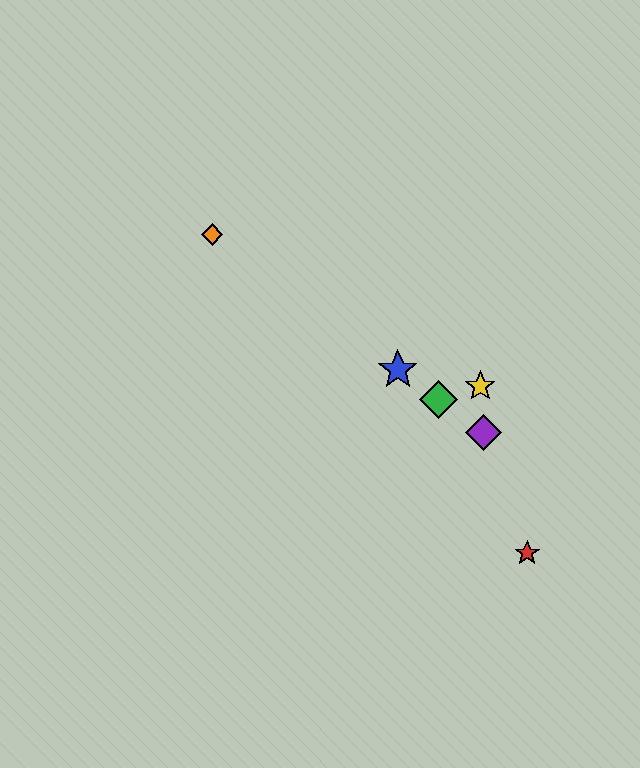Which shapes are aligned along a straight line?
The blue star, the green diamond, the purple diamond, the orange diamond are aligned along a straight line.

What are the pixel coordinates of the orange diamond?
The orange diamond is at (212, 234).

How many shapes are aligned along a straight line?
4 shapes (the blue star, the green diamond, the purple diamond, the orange diamond) are aligned along a straight line.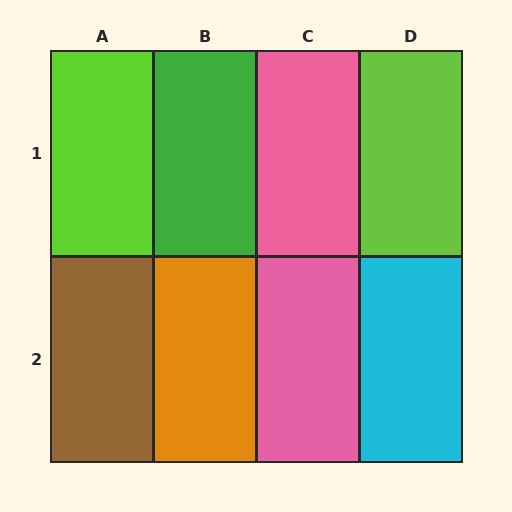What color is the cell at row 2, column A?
Brown.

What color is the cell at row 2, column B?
Orange.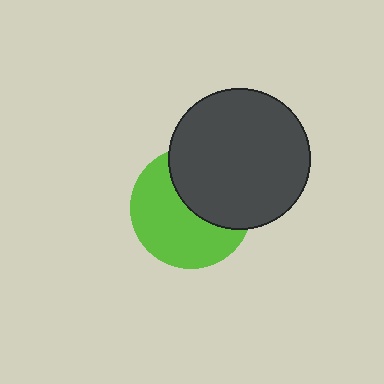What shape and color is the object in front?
The object in front is a dark gray circle.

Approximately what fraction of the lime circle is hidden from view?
Roughly 43% of the lime circle is hidden behind the dark gray circle.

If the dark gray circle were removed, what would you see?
You would see the complete lime circle.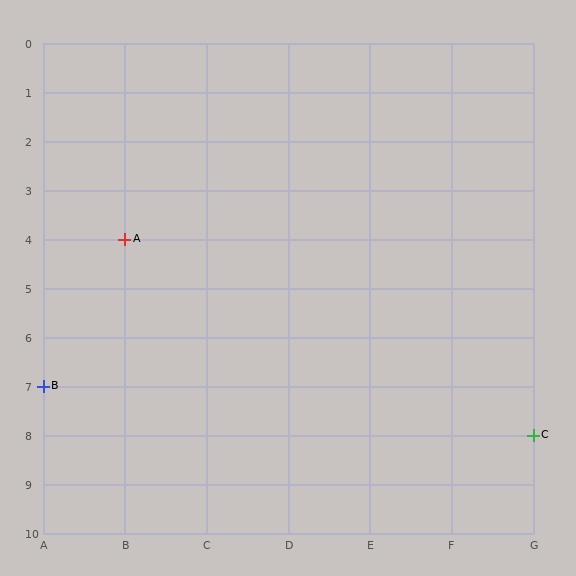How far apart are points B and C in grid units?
Points B and C are 6 columns and 1 row apart (about 6.1 grid units diagonally).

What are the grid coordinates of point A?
Point A is at grid coordinates (B, 4).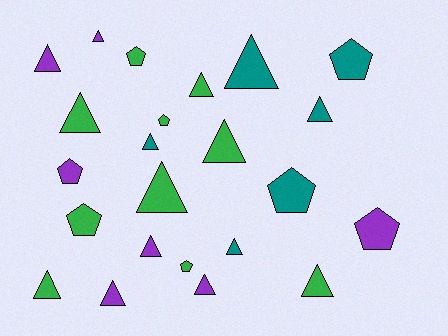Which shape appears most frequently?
Triangle, with 15 objects.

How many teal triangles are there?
There are 4 teal triangles.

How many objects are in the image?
There are 23 objects.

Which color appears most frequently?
Green, with 10 objects.